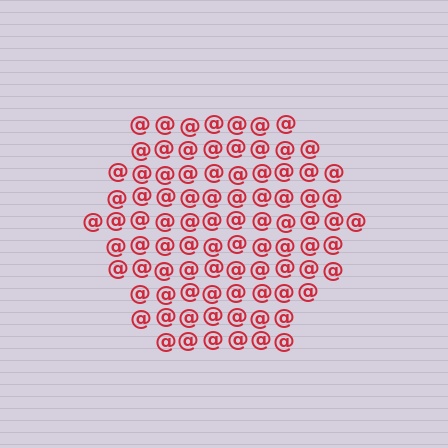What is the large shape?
The large shape is a hexagon.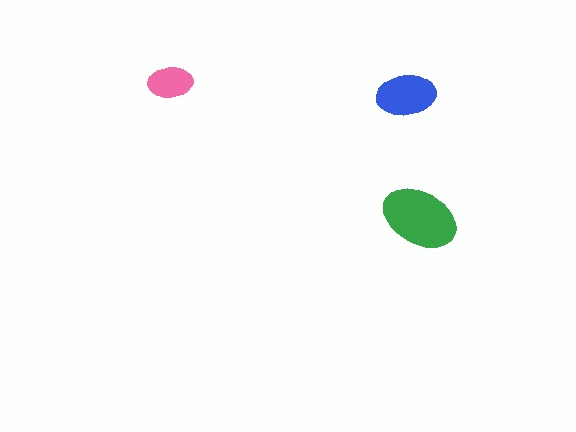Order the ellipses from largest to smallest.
the green one, the blue one, the pink one.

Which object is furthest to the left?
The pink ellipse is leftmost.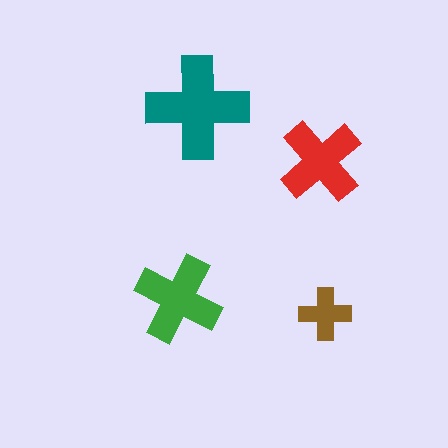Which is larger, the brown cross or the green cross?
The green one.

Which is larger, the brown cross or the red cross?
The red one.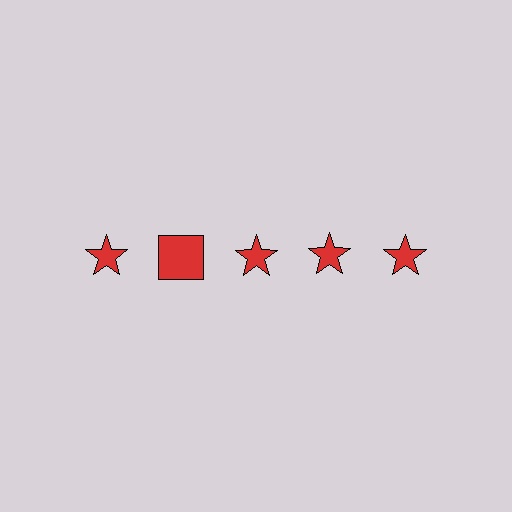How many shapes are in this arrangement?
There are 5 shapes arranged in a grid pattern.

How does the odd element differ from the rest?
It has a different shape: square instead of star.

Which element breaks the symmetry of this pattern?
The red square in the top row, second from left column breaks the symmetry. All other shapes are red stars.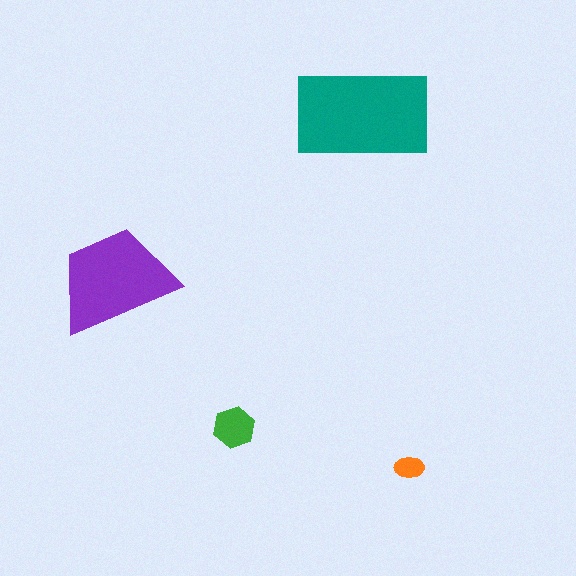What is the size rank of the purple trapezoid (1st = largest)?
2nd.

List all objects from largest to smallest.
The teal rectangle, the purple trapezoid, the green hexagon, the orange ellipse.